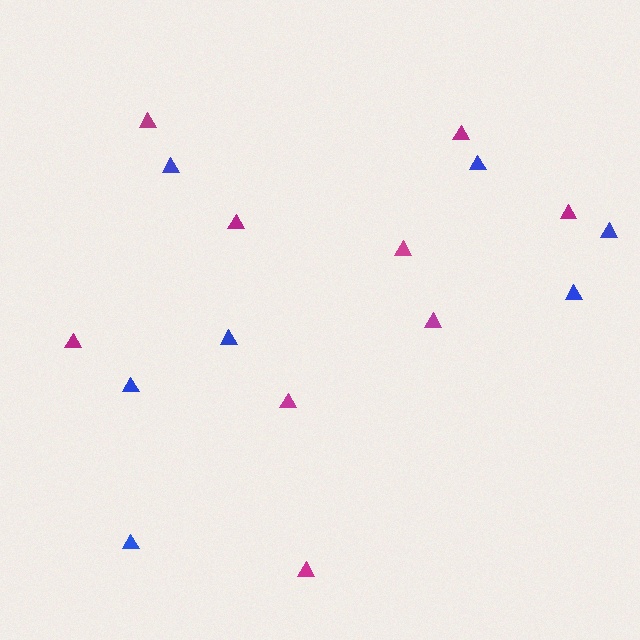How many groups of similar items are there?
There are 2 groups: one group of magenta triangles (9) and one group of blue triangles (7).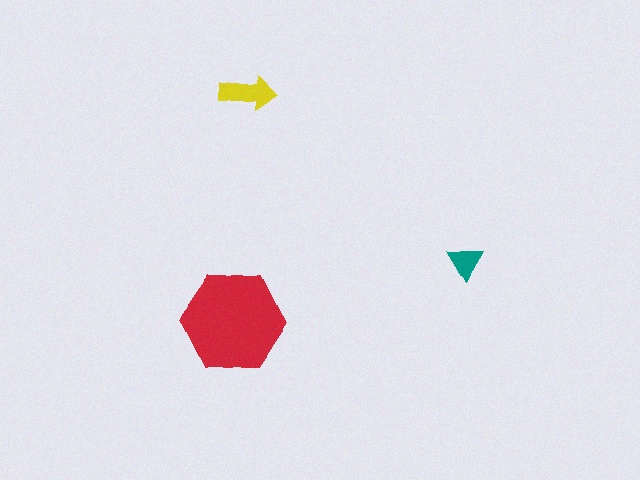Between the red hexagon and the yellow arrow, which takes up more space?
The red hexagon.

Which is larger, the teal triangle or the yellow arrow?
The yellow arrow.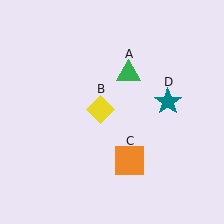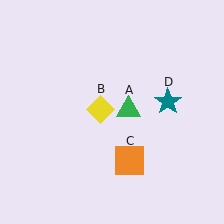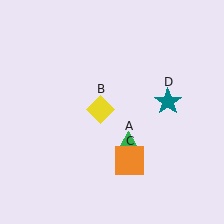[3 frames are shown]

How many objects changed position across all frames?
1 object changed position: green triangle (object A).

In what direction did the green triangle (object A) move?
The green triangle (object A) moved down.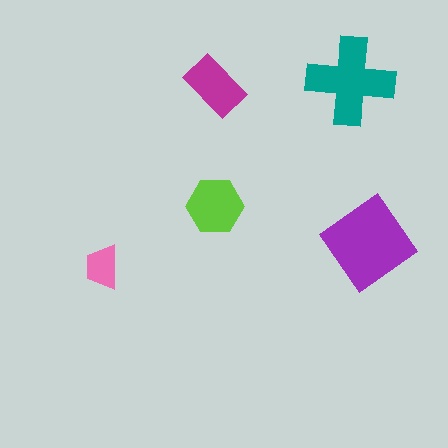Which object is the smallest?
The pink trapezoid.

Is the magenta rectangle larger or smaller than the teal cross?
Smaller.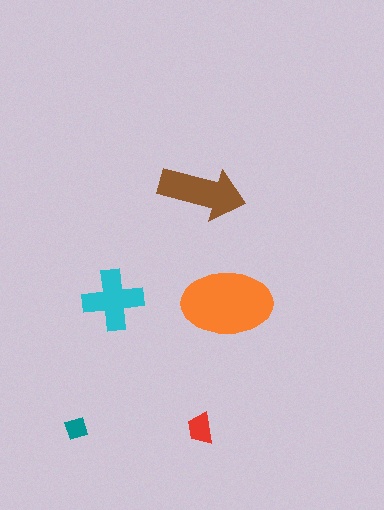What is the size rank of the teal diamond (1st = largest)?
5th.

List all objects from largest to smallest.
The orange ellipse, the brown arrow, the cyan cross, the red trapezoid, the teal diamond.